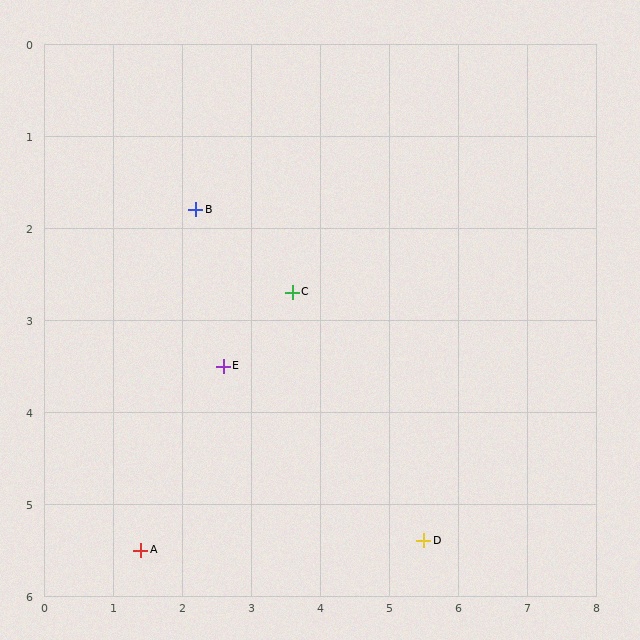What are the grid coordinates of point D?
Point D is at approximately (5.5, 5.4).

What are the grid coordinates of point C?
Point C is at approximately (3.6, 2.7).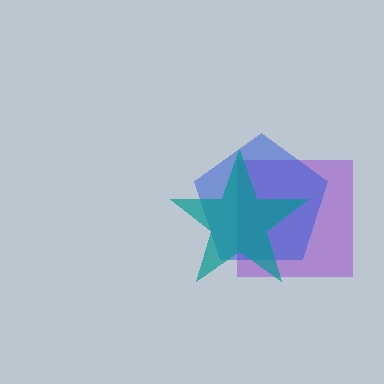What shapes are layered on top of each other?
The layered shapes are: a purple square, a blue pentagon, a teal star.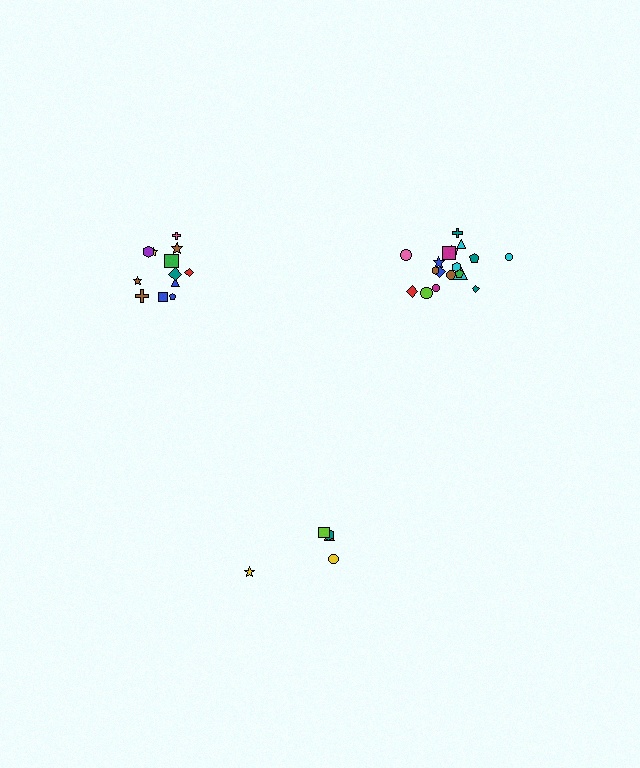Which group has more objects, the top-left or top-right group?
The top-right group.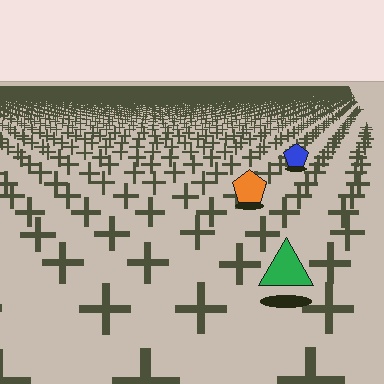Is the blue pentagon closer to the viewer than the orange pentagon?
No. The orange pentagon is closer — you can tell from the texture gradient: the ground texture is coarser near it.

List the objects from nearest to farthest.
From nearest to farthest: the green triangle, the orange pentagon, the blue pentagon.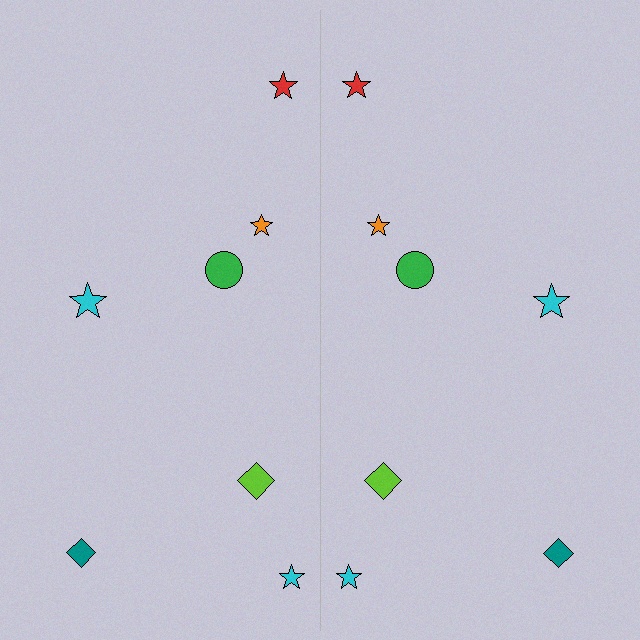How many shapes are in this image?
There are 14 shapes in this image.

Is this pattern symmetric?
Yes, this pattern has bilateral (reflection) symmetry.